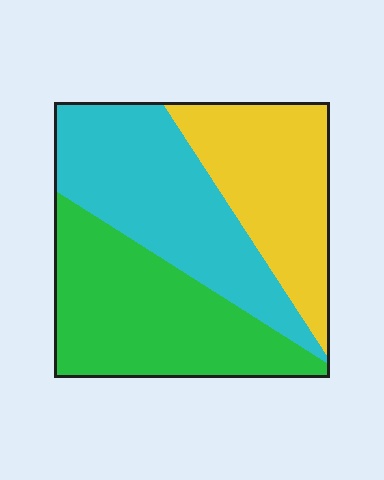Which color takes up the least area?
Yellow, at roughly 30%.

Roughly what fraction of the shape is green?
Green covers around 35% of the shape.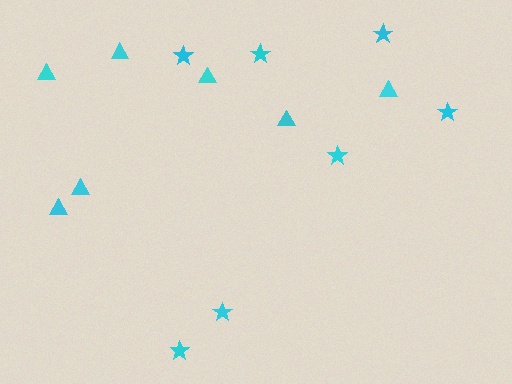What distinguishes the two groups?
There are 2 groups: one group of triangles (7) and one group of stars (7).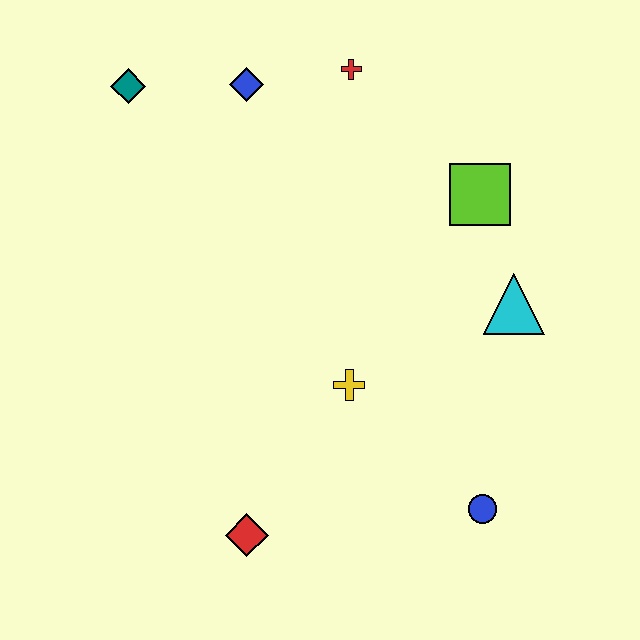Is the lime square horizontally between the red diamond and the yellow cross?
No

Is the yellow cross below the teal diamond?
Yes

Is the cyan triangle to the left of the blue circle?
No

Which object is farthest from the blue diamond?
The blue circle is farthest from the blue diamond.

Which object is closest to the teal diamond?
The blue diamond is closest to the teal diamond.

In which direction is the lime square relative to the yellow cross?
The lime square is above the yellow cross.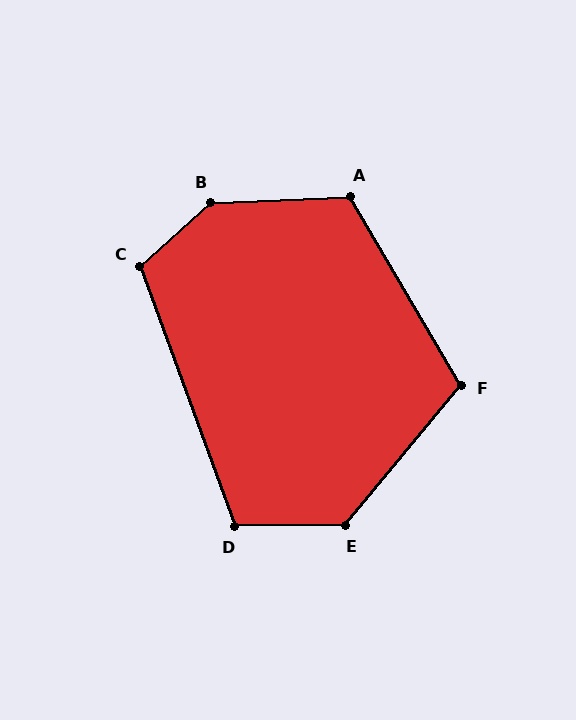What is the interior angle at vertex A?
Approximately 118 degrees (obtuse).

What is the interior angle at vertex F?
Approximately 110 degrees (obtuse).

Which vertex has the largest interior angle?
B, at approximately 141 degrees.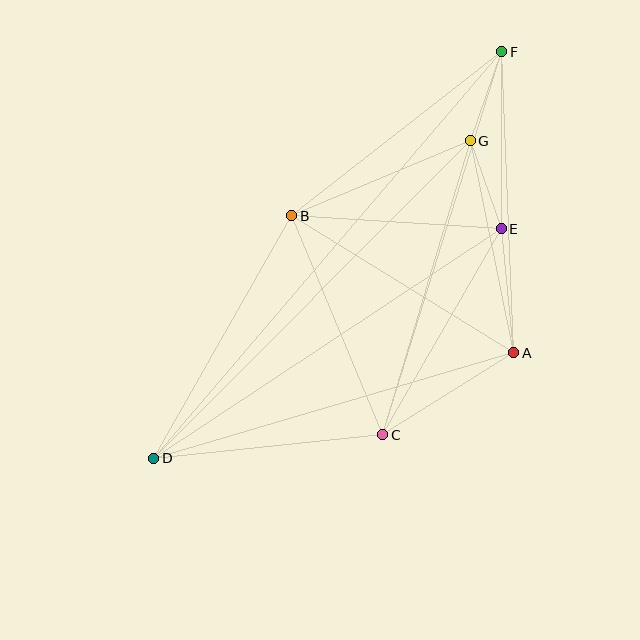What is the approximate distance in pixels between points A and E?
The distance between A and E is approximately 124 pixels.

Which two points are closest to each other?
Points E and G are closest to each other.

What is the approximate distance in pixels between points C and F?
The distance between C and F is approximately 401 pixels.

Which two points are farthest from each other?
Points D and F are farthest from each other.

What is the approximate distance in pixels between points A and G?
The distance between A and G is approximately 216 pixels.